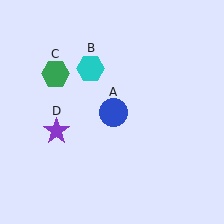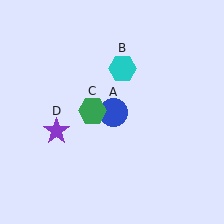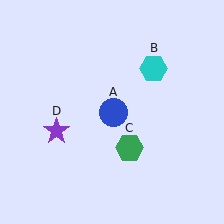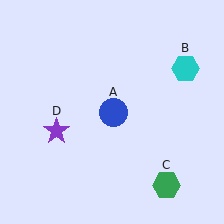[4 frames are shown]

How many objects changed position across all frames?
2 objects changed position: cyan hexagon (object B), green hexagon (object C).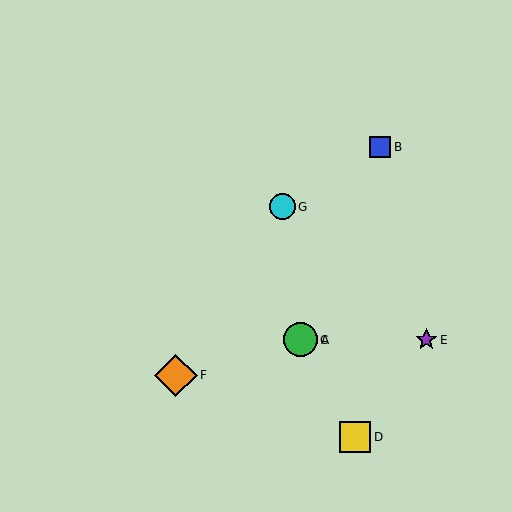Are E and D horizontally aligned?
No, E is at y≈340 and D is at y≈437.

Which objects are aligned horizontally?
Objects A, C, E are aligned horizontally.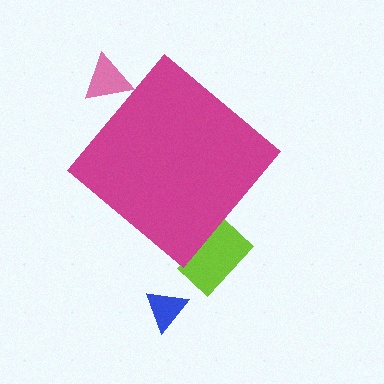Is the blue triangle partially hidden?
No, the blue triangle is fully visible.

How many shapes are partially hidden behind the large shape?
2 shapes are partially hidden.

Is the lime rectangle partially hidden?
Yes, the lime rectangle is partially hidden behind the magenta diamond.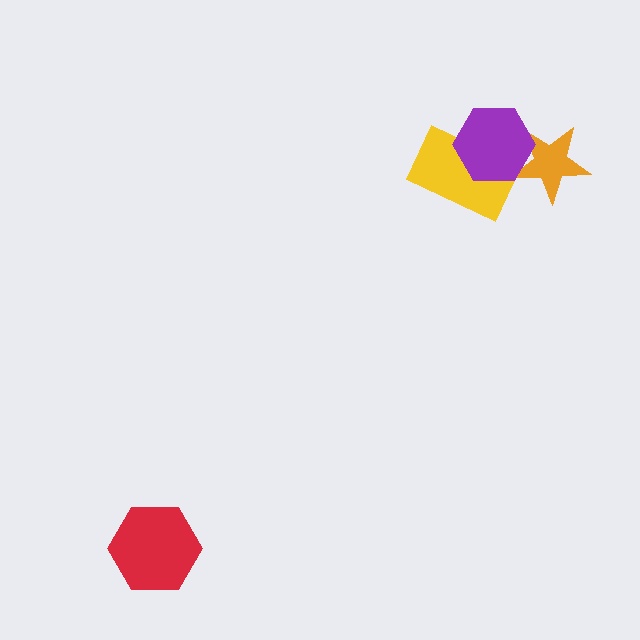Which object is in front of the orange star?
The purple hexagon is in front of the orange star.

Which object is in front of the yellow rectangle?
The purple hexagon is in front of the yellow rectangle.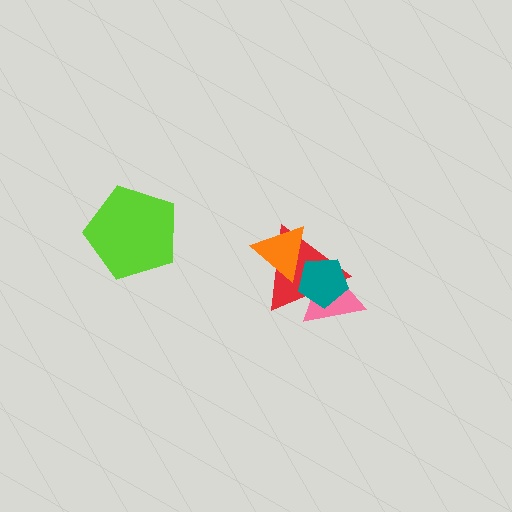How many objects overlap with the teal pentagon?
3 objects overlap with the teal pentagon.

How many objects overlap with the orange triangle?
2 objects overlap with the orange triangle.